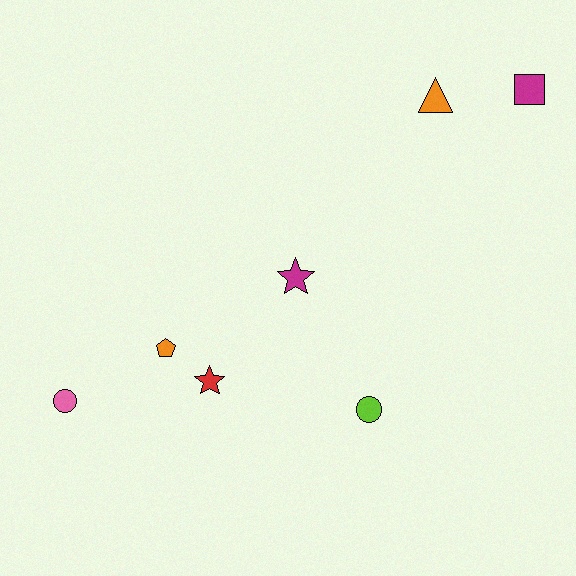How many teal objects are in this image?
There are no teal objects.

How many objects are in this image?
There are 7 objects.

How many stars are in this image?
There are 2 stars.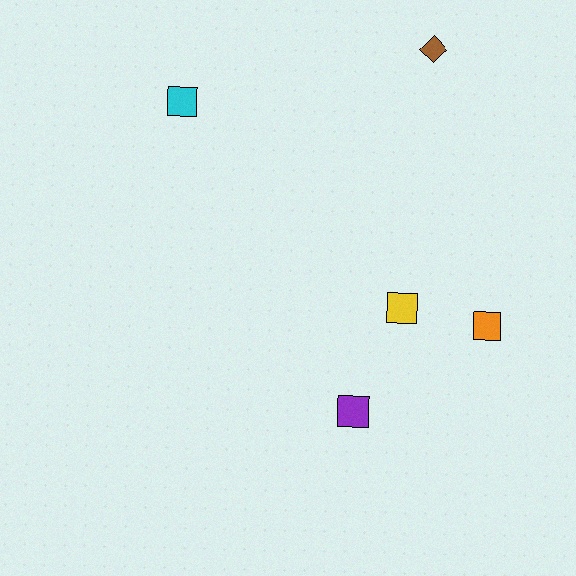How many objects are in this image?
There are 5 objects.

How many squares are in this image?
There are 4 squares.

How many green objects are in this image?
There are no green objects.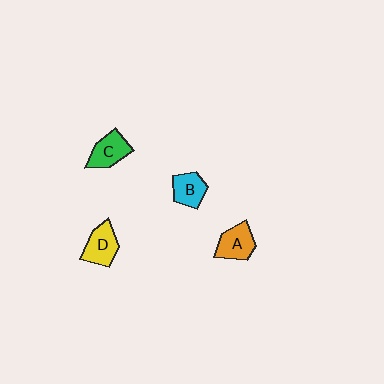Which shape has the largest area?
Shape D (yellow).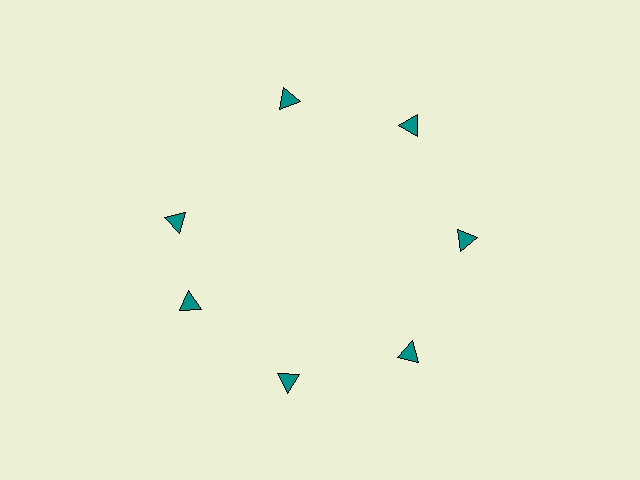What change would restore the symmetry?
The symmetry would be restored by rotating it back into even spacing with its neighbors so that all 7 triangles sit at equal angles and equal distance from the center.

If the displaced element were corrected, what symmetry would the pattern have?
It would have 7-fold rotational symmetry — the pattern would map onto itself every 51 degrees.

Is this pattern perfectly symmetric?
No. The 7 teal triangles are arranged in a ring, but one element near the 10 o'clock position is rotated out of alignment along the ring, breaking the 7-fold rotational symmetry.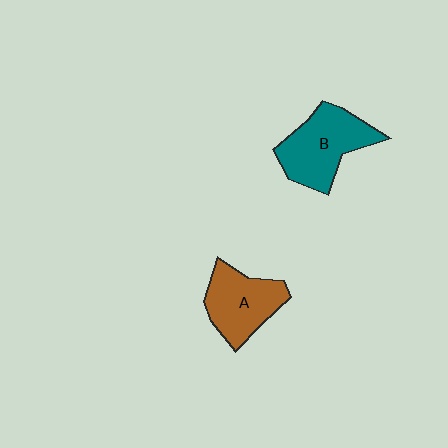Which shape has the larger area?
Shape B (teal).